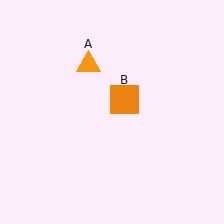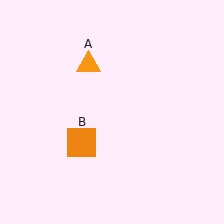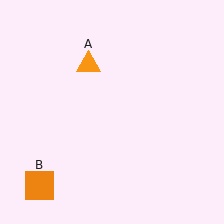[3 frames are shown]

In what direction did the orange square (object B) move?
The orange square (object B) moved down and to the left.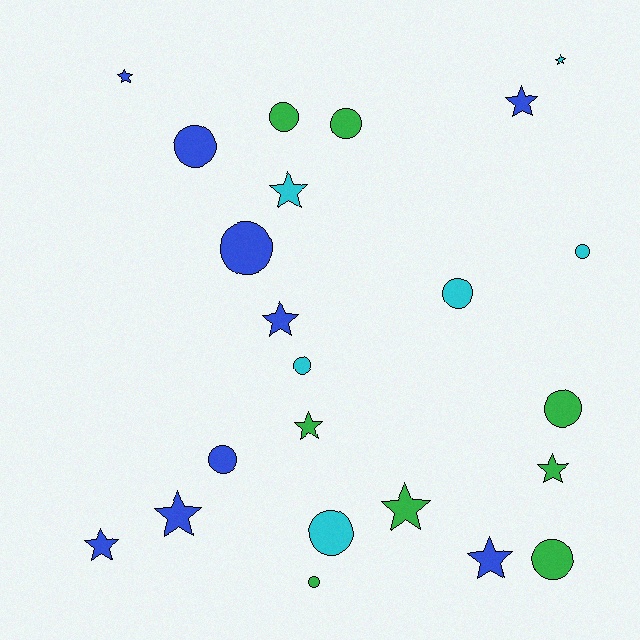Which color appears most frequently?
Blue, with 9 objects.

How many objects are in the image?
There are 23 objects.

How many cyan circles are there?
There are 4 cyan circles.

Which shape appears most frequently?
Circle, with 12 objects.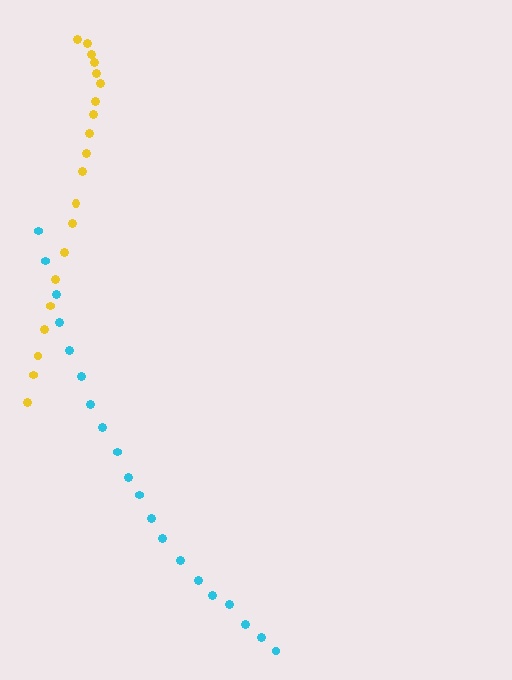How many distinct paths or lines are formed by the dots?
There are 2 distinct paths.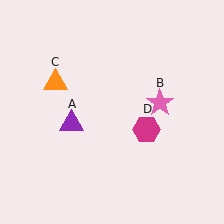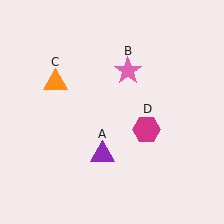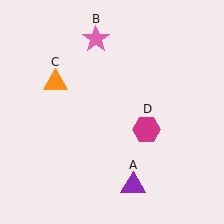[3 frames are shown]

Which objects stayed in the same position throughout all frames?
Orange triangle (object C) and magenta hexagon (object D) remained stationary.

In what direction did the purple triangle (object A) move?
The purple triangle (object A) moved down and to the right.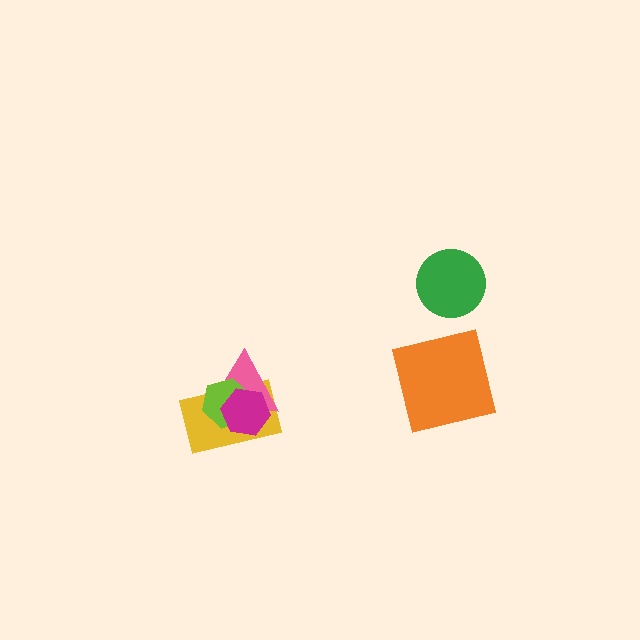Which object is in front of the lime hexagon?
The magenta hexagon is in front of the lime hexagon.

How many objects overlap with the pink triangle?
3 objects overlap with the pink triangle.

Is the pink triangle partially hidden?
Yes, it is partially covered by another shape.